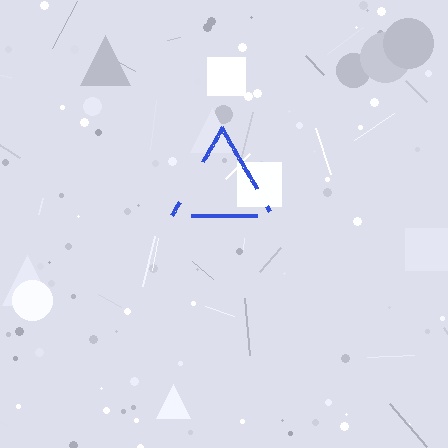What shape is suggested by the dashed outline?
The dashed outline suggests a triangle.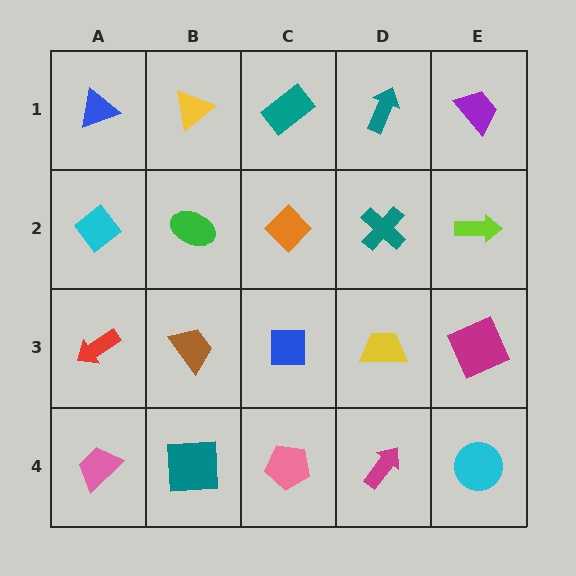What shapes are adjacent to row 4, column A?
A red arrow (row 3, column A), a teal square (row 4, column B).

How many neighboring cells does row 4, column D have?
3.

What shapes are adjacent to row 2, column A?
A blue triangle (row 1, column A), a red arrow (row 3, column A), a green ellipse (row 2, column B).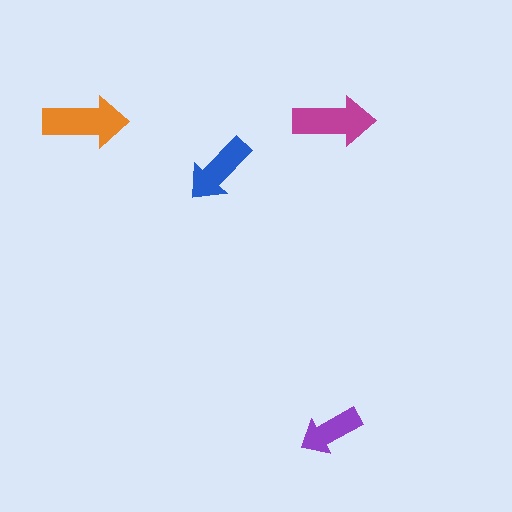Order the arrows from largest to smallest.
the orange one, the magenta one, the blue one, the purple one.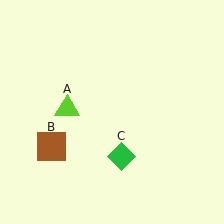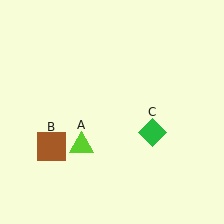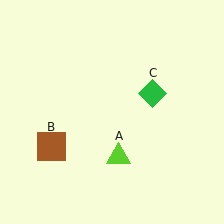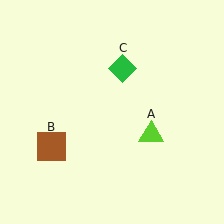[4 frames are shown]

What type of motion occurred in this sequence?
The lime triangle (object A), green diamond (object C) rotated counterclockwise around the center of the scene.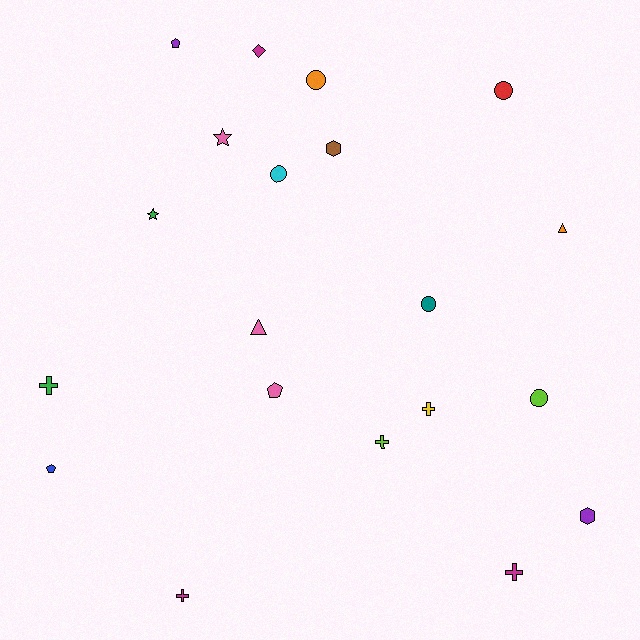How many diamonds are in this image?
There is 1 diamond.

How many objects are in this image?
There are 20 objects.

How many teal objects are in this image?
There is 1 teal object.